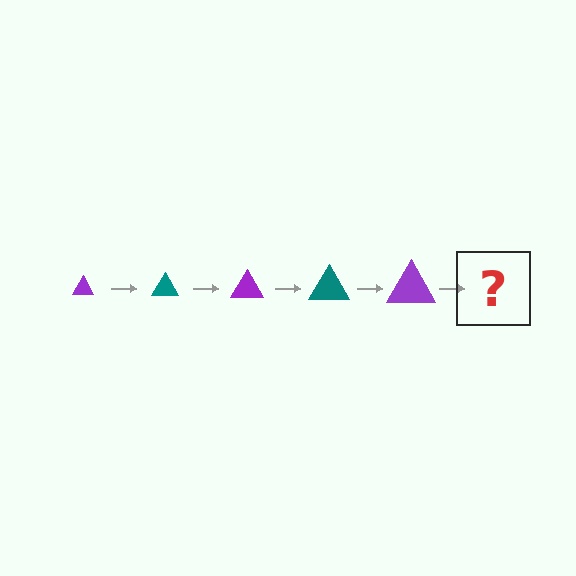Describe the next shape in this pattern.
It should be a teal triangle, larger than the previous one.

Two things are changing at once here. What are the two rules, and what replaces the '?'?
The two rules are that the triangle grows larger each step and the color cycles through purple and teal. The '?' should be a teal triangle, larger than the previous one.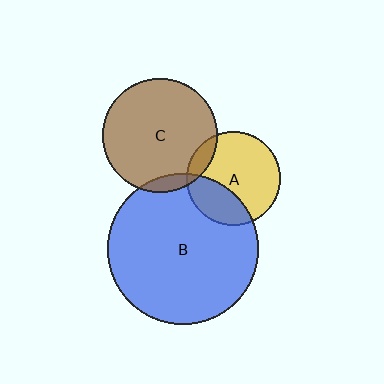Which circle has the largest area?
Circle B (blue).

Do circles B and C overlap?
Yes.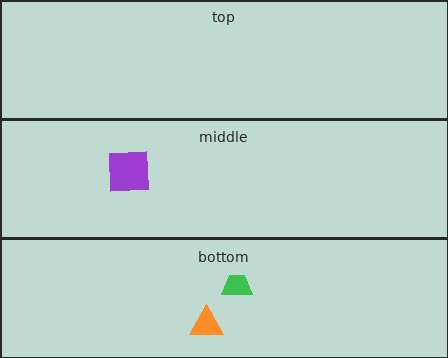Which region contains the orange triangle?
The bottom region.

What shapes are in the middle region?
The purple square.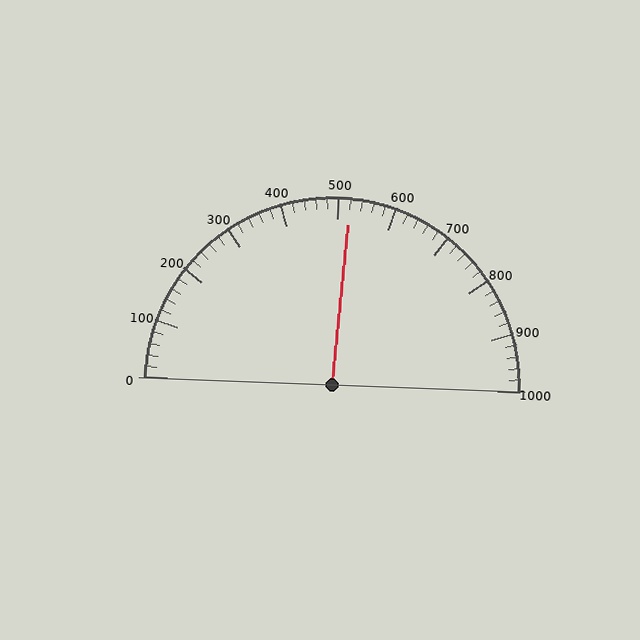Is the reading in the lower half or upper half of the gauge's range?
The reading is in the upper half of the range (0 to 1000).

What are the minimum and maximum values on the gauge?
The gauge ranges from 0 to 1000.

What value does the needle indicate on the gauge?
The needle indicates approximately 520.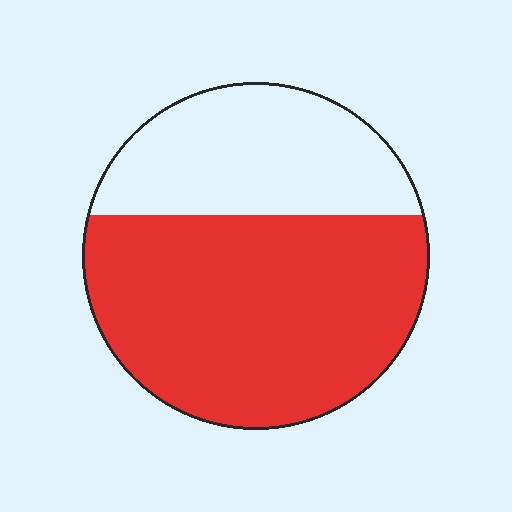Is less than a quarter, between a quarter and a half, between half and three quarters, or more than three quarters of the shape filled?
Between half and three quarters.